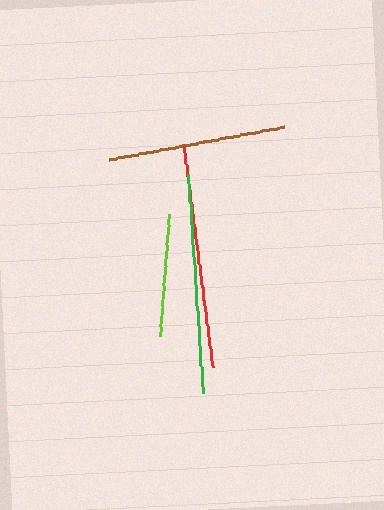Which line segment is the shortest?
The lime line is the shortest at approximately 122 pixels.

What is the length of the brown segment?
The brown segment is approximately 178 pixels long.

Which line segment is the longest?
The red line is the longest at approximately 222 pixels.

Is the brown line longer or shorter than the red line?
The red line is longer than the brown line.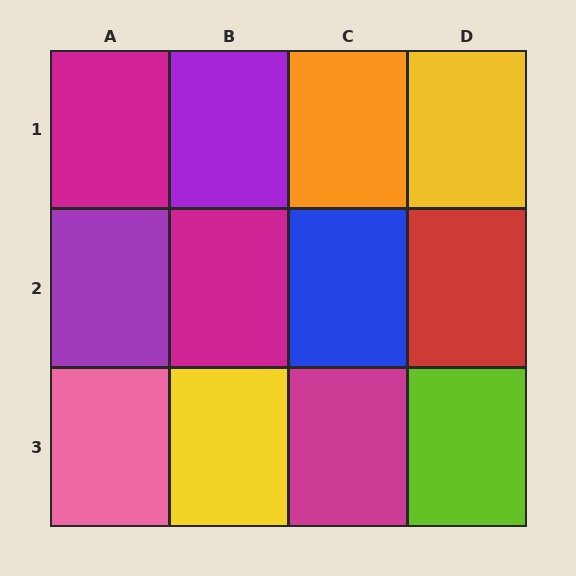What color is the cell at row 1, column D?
Yellow.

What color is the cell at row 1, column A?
Magenta.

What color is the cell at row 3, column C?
Magenta.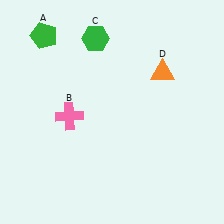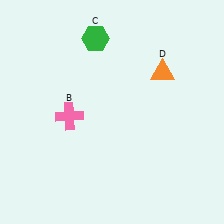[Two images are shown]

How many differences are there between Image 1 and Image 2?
There is 1 difference between the two images.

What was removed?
The green pentagon (A) was removed in Image 2.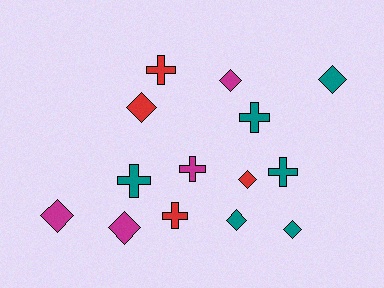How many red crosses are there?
There are 2 red crosses.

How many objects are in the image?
There are 14 objects.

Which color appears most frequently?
Teal, with 6 objects.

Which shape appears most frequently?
Diamond, with 8 objects.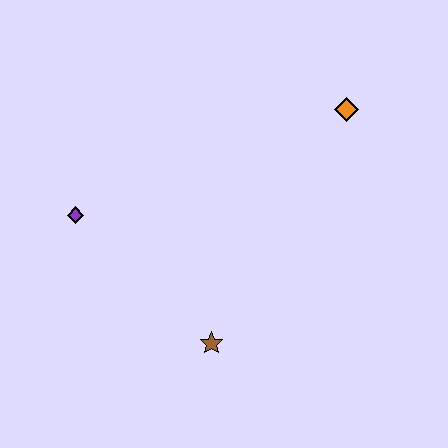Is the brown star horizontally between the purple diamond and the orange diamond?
Yes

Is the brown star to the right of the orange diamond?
No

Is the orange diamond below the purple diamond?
No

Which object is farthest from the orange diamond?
The purple diamond is farthest from the orange diamond.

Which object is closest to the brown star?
The purple diamond is closest to the brown star.